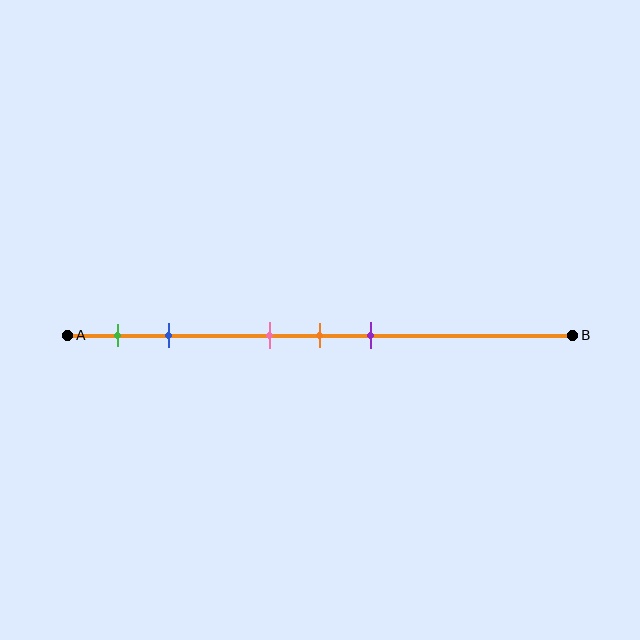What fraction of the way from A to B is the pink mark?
The pink mark is approximately 40% (0.4) of the way from A to B.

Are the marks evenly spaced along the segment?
No, the marks are not evenly spaced.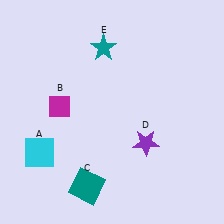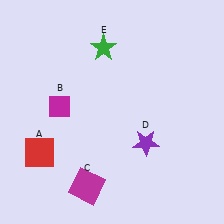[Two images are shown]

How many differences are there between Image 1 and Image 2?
There are 3 differences between the two images.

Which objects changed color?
A changed from cyan to red. C changed from teal to magenta. E changed from teal to green.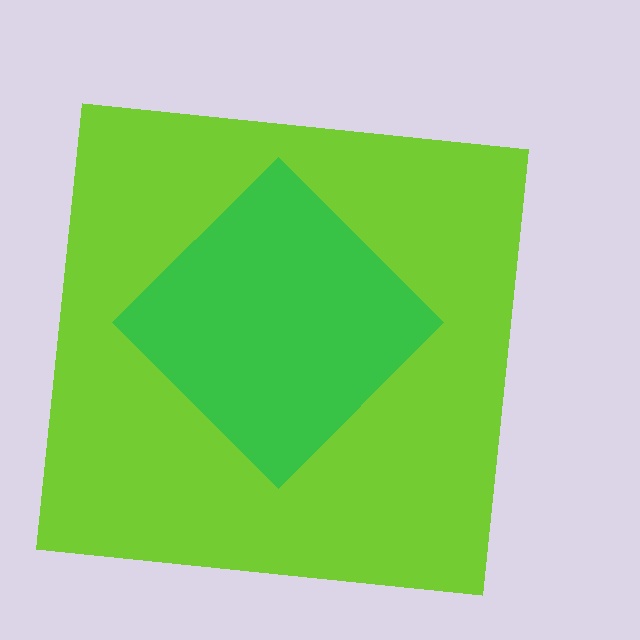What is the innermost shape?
The green diamond.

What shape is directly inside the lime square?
The green diamond.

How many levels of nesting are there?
2.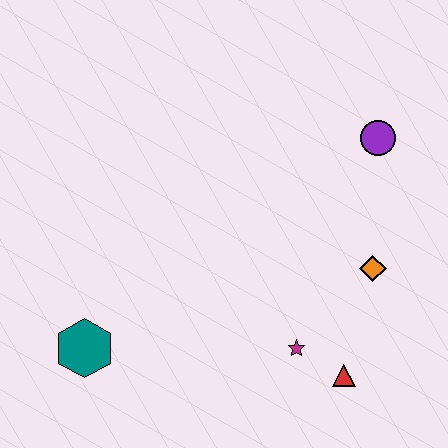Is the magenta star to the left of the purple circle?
Yes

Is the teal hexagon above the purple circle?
No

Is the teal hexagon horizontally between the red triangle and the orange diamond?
No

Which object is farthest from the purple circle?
The teal hexagon is farthest from the purple circle.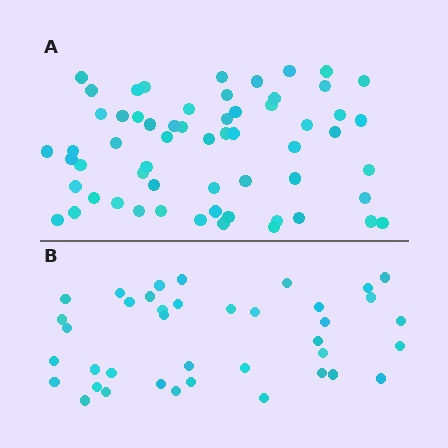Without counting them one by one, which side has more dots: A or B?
Region A (the top region) has more dots.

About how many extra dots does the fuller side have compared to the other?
Region A has approximately 20 more dots than region B.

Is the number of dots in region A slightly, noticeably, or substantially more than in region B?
Region A has substantially more. The ratio is roughly 1.5 to 1.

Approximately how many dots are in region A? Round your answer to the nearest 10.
About 60 dots.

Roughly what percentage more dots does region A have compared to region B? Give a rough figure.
About 55% more.